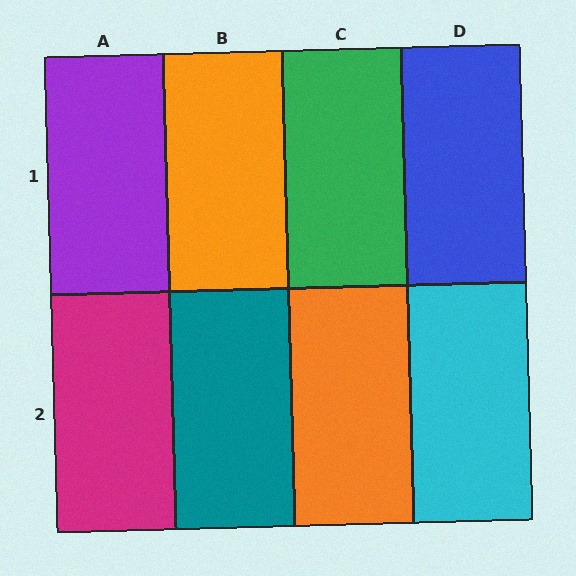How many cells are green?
1 cell is green.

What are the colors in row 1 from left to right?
Purple, orange, green, blue.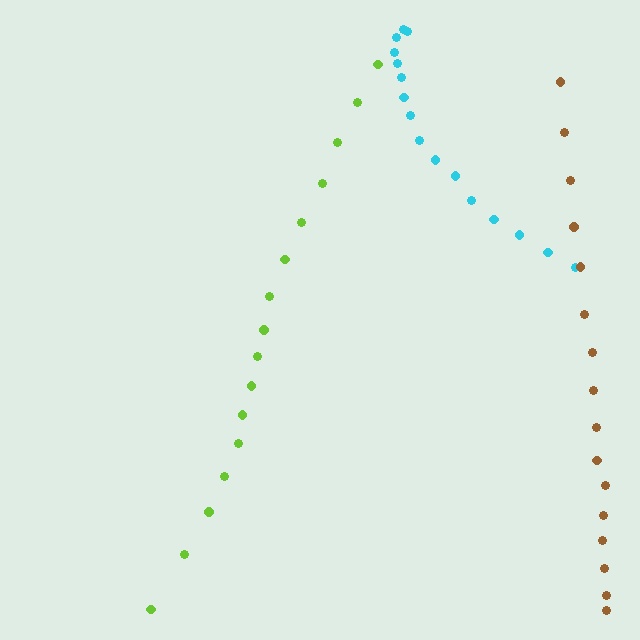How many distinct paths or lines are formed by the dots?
There are 3 distinct paths.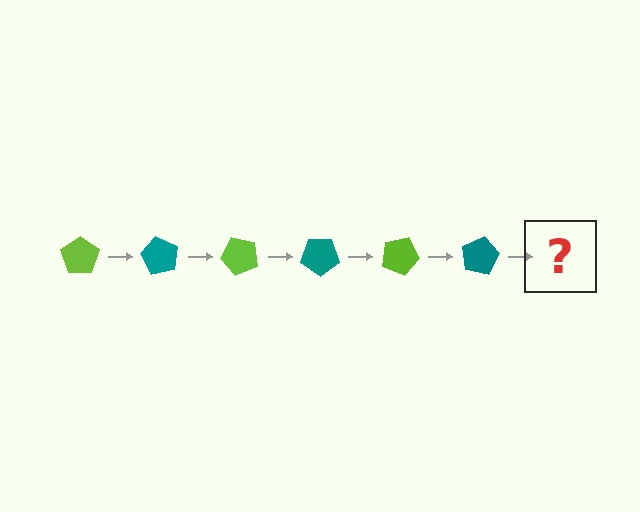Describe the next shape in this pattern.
It should be a lime pentagon, rotated 360 degrees from the start.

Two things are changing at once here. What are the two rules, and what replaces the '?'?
The two rules are that it rotates 60 degrees each step and the color cycles through lime and teal. The '?' should be a lime pentagon, rotated 360 degrees from the start.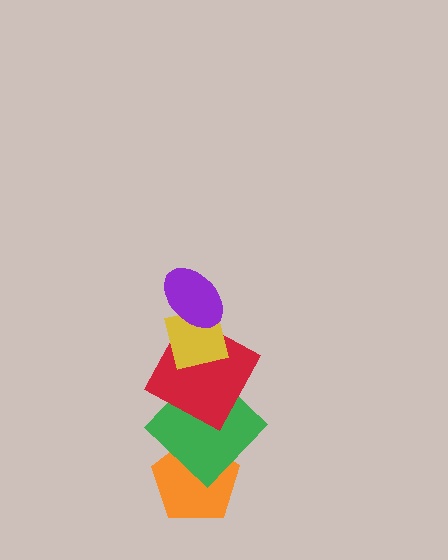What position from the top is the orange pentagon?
The orange pentagon is 5th from the top.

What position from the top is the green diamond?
The green diamond is 4th from the top.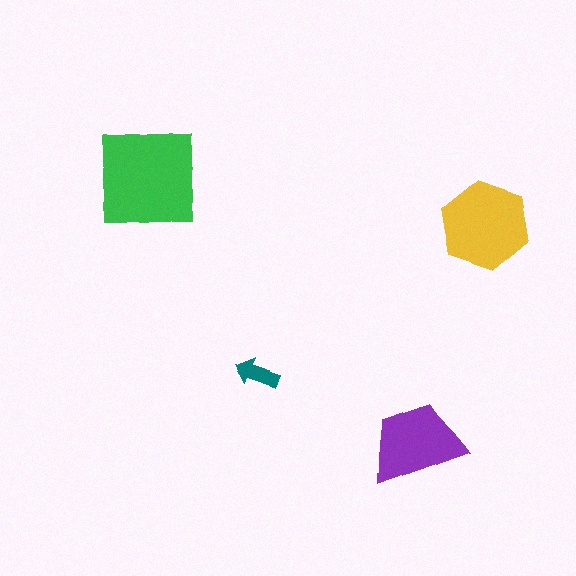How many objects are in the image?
There are 4 objects in the image.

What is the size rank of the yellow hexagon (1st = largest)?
2nd.